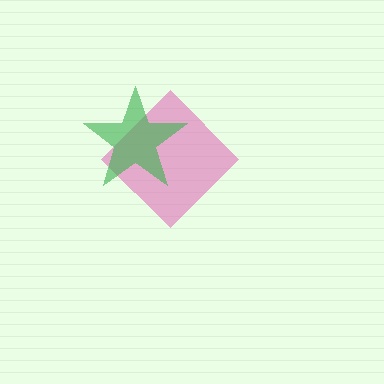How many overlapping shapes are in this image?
There are 2 overlapping shapes in the image.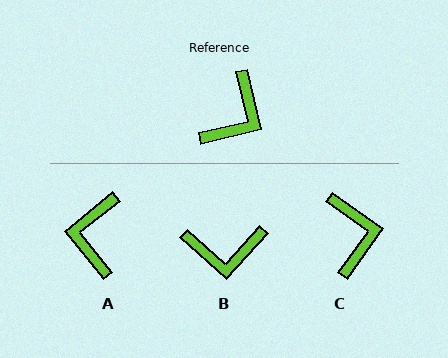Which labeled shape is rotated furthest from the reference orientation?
A, about 155 degrees away.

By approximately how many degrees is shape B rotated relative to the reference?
Approximately 56 degrees clockwise.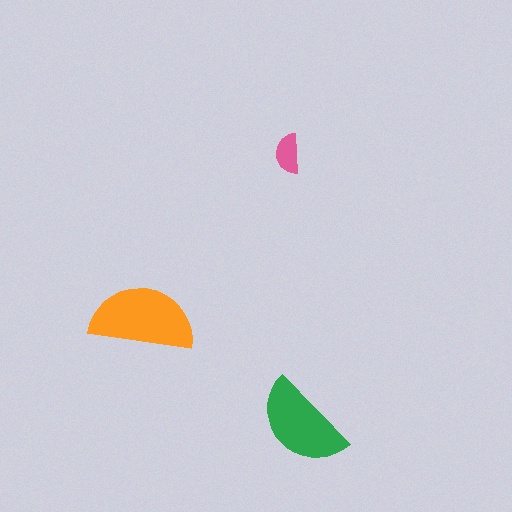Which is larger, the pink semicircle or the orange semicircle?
The orange one.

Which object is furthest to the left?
The orange semicircle is leftmost.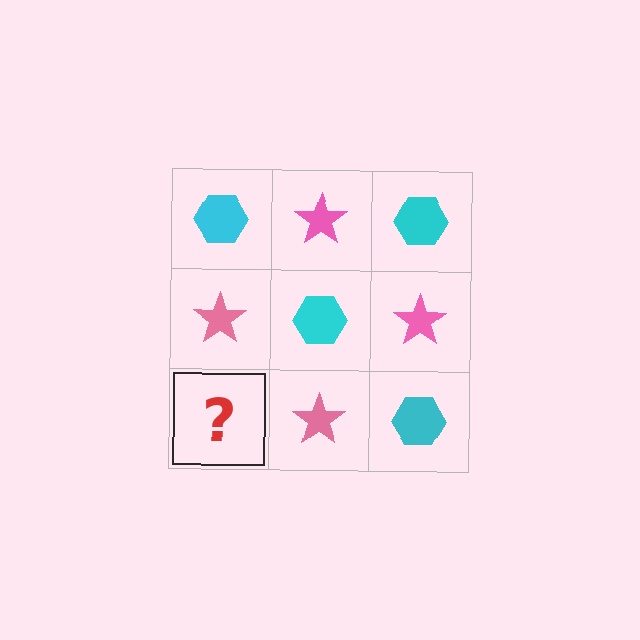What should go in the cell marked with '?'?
The missing cell should contain a cyan hexagon.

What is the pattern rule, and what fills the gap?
The rule is that it alternates cyan hexagon and pink star in a checkerboard pattern. The gap should be filled with a cyan hexagon.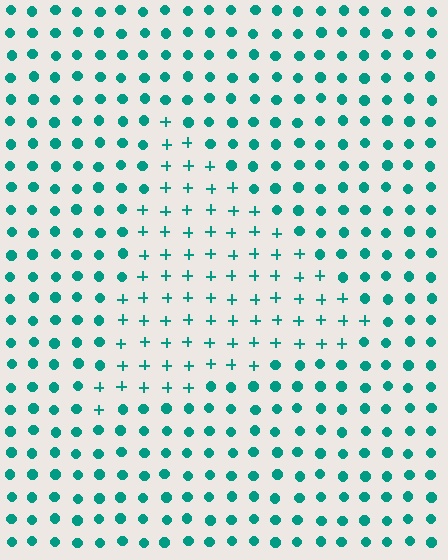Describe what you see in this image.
The image is filled with small teal elements arranged in a uniform grid. A triangle-shaped region contains plus signs, while the surrounding area contains circles. The boundary is defined purely by the change in element shape.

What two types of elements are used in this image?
The image uses plus signs inside the triangle region and circles outside it.